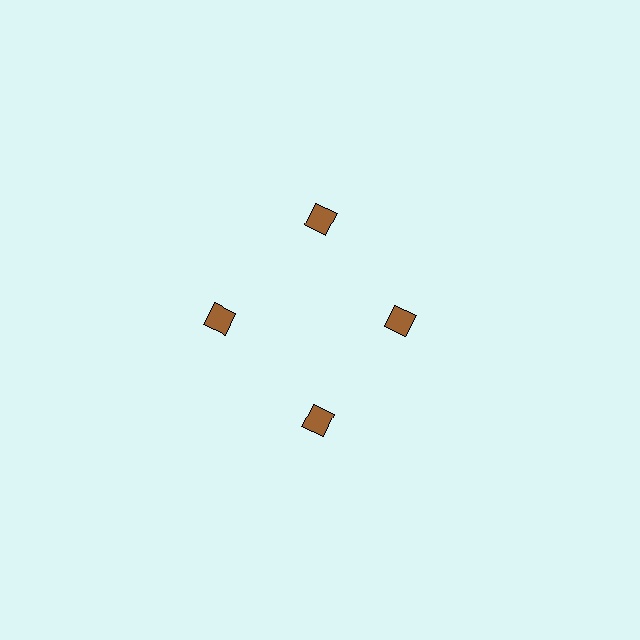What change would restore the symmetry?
The symmetry would be restored by moving it outward, back onto the ring so that all 4 squares sit at equal angles and equal distance from the center.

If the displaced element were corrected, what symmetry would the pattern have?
It would have 4-fold rotational symmetry — the pattern would map onto itself every 90 degrees.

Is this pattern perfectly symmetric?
No. The 4 brown squares are arranged in a ring, but one element near the 3 o'clock position is pulled inward toward the center, breaking the 4-fold rotational symmetry.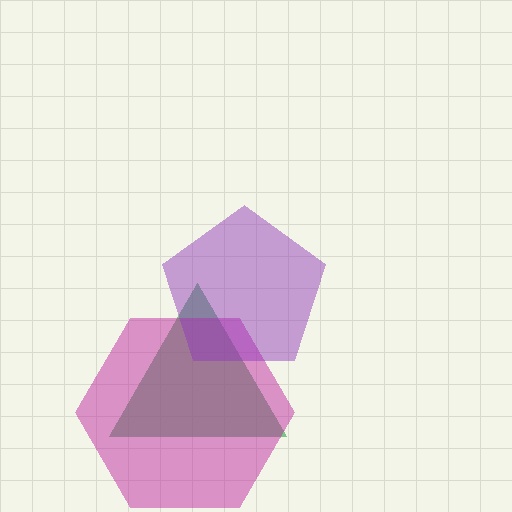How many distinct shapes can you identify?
There are 3 distinct shapes: a green triangle, a magenta hexagon, a purple pentagon.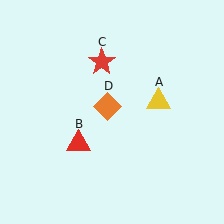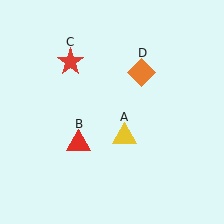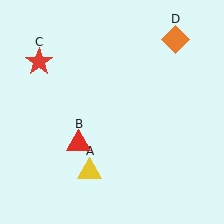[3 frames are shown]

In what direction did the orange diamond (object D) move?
The orange diamond (object D) moved up and to the right.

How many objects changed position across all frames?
3 objects changed position: yellow triangle (object A), red star (object C), orange diamond (object D).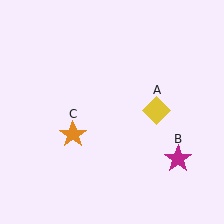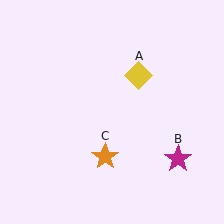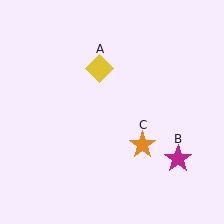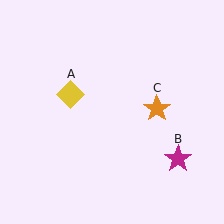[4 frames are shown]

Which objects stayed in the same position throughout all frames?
Magenta star (object B) remained stationary.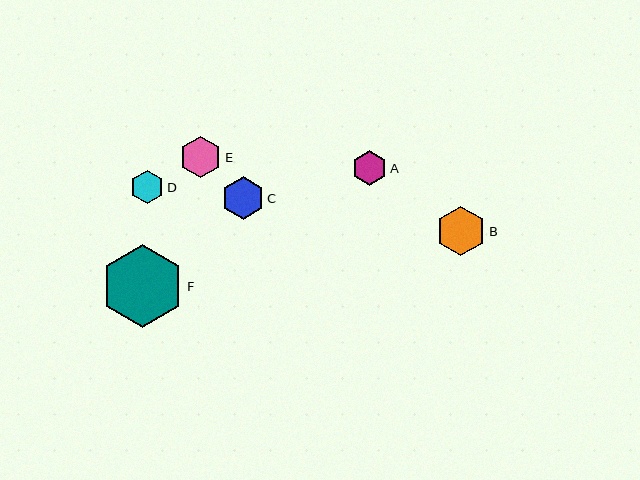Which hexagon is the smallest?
Hexagon D is the smallest with a size of approximately 33 pixels.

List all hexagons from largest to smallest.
From largest to smallest: F, B, C, E, A, D.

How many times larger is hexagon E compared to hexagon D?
Hexagon E is approximately 1.3 times the size of hexagon D.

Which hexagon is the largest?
Hexagon F is the largest with a size of approximately 83 pixels.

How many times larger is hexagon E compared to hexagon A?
Hexagon E is approximately 1.2 times the size of hexagon A.